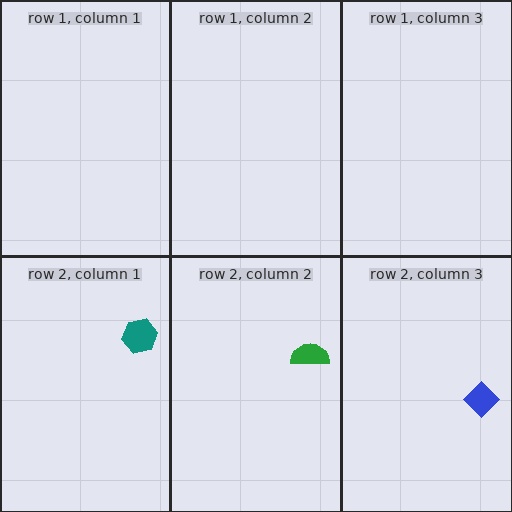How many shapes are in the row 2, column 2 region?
1.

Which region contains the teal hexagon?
The row 2, column 1 region.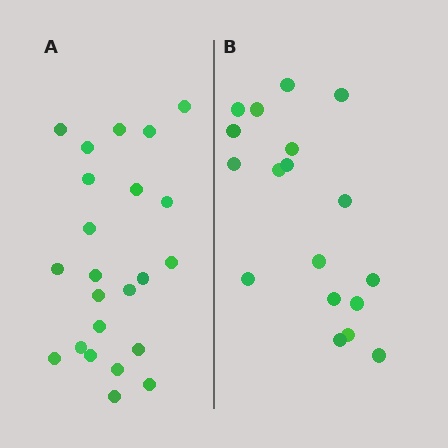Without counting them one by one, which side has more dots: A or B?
Region A (the left region) has more dots.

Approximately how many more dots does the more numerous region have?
Region A has about 5 more dots than region B.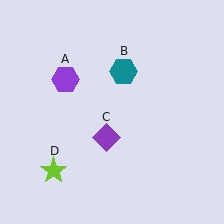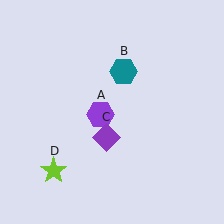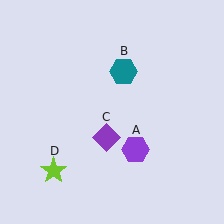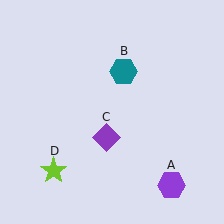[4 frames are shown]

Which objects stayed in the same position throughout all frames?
Teal hexagon (object B) and purple diamond (object C) and lime star (object D) remained stationary.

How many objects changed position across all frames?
1 object changed position: purple hexagon (object A).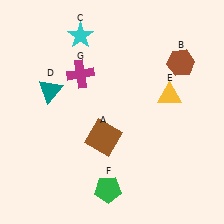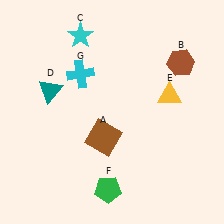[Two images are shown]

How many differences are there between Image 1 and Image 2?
There is 1 difference between the two images.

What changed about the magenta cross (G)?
In Image 1, G is magenta. In Image 2, it changed to cyan.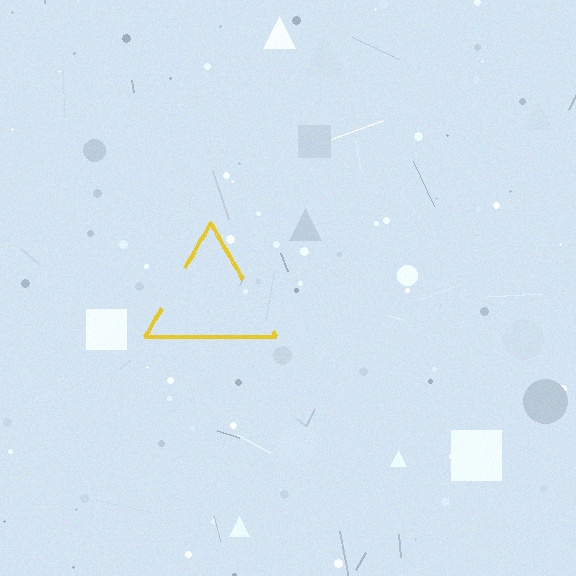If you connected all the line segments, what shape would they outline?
They would outline a triangle.